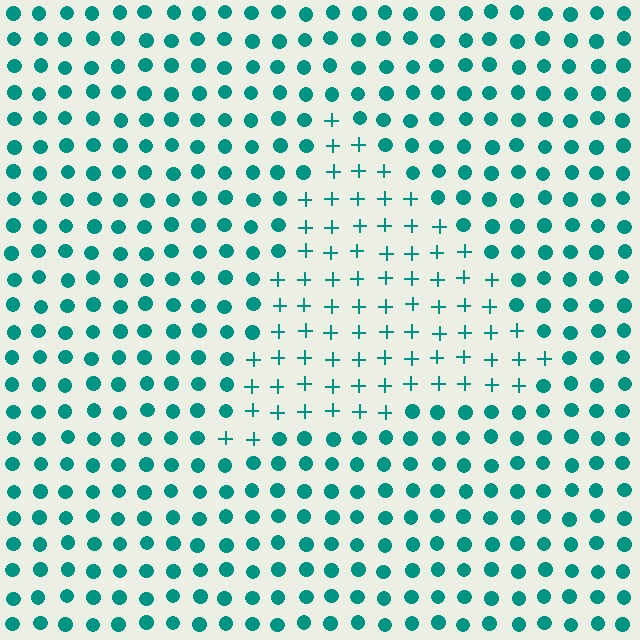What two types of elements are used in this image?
The image uses plus signs inside the triangle region and circles outside it.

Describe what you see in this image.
The image is filled with small teal elements arranged in a uniform grid. A triangle-shaped region contains plus signs, while the surrounding area contains circles. The boundary is defined purely by the change in element shape.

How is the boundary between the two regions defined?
The boundary is defined by a change in element shape: plus signs inside vs. circles outside. All elements share the same color and spacing.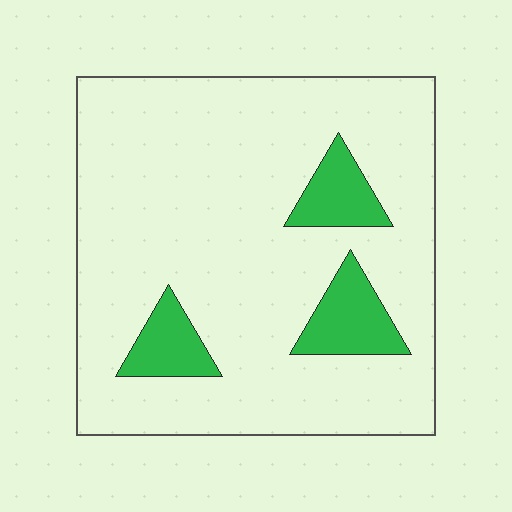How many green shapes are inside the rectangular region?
3.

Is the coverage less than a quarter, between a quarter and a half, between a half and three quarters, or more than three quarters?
Less than a quarter.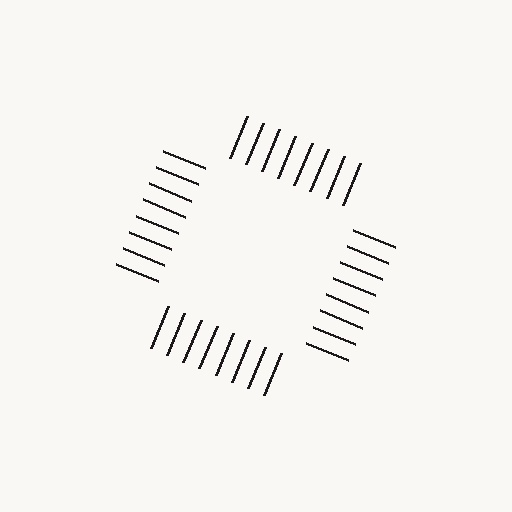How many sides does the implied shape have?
4 sides — the line-ends trace a square.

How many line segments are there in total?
32 — 8 along each of the 4 edges.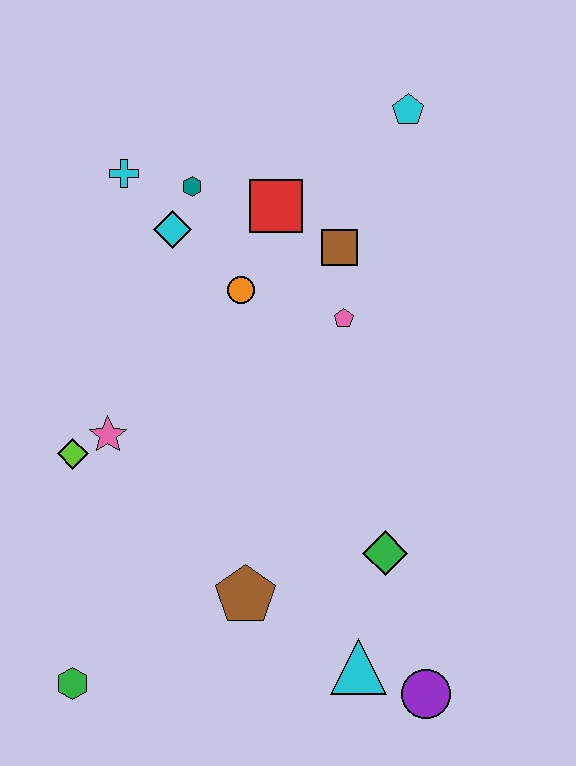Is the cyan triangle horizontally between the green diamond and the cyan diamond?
Yes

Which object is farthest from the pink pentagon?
The green hexagon is farthest from the pink pentagon.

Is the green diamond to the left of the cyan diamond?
No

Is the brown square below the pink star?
No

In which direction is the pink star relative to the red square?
The pink star is below the red square.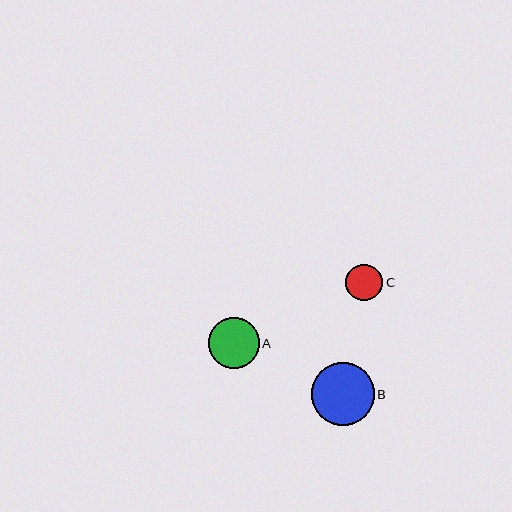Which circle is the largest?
Circle B is the largest with a size of approximately 63 pixels.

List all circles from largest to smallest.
From largest to smallest: B, A, C.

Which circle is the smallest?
Circle C is the smallest with a size of approximately 37 pixels.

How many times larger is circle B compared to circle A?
Circle B is approximately 1.2 times the size of circle A.